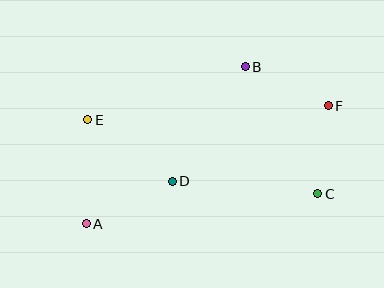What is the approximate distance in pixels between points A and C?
The distance between A and C is approximately 234 pixels.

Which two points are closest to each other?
Points C and F are closest to each other.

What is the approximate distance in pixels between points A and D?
The distance between A and D is approximately 96 pixels.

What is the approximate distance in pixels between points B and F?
The distance between B and F is approximately 91 pixels.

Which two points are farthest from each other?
Points A and F are farthest from each other.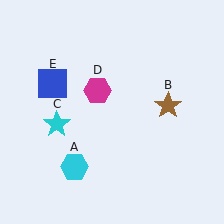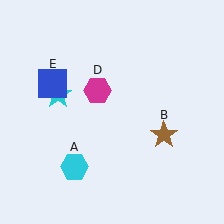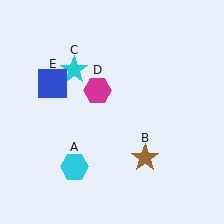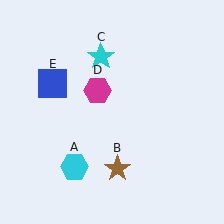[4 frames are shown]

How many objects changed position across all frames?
2 objects changed position: brown star (object B), cyan star (object C).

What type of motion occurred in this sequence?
The brown star (object B), cyan star (object C) rotated clockwise around the center of the scene.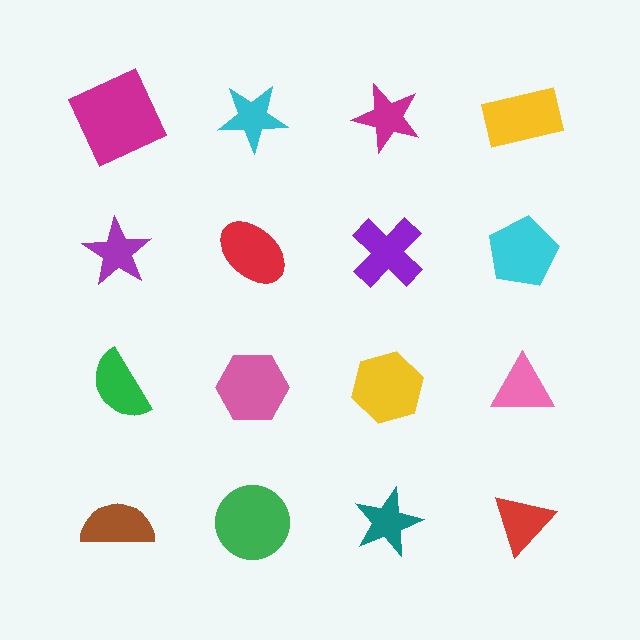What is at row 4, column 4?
A red triangle.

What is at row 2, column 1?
A purple star.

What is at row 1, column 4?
A yellow rectangle.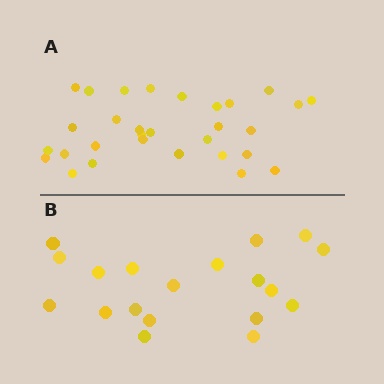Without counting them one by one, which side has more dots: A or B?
Region A (the top region) has more dots.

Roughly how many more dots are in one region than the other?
Region A has roughly 12 or so more dots than region B.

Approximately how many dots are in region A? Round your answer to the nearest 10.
About 30 dots.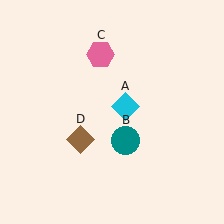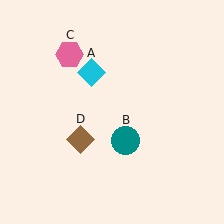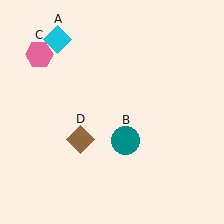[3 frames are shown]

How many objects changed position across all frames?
2 objects changed position: cyan diamond (object A), pink hexagon (object C).